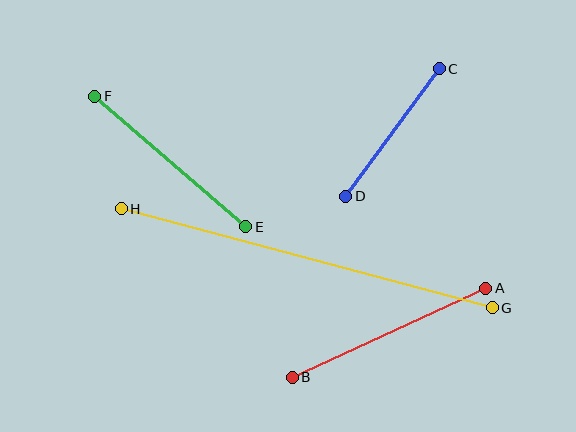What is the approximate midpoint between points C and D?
The midpoint is at approximately (392, 132) pixels.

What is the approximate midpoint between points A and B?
The midpoint is at approximately (389, 333) pixels.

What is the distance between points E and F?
The distance is approximately 200 pixels.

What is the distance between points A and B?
The distance is approximately 213 pixels.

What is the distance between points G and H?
The distance is approximately 384 pixels.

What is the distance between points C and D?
The distance is approximately 158 pixels.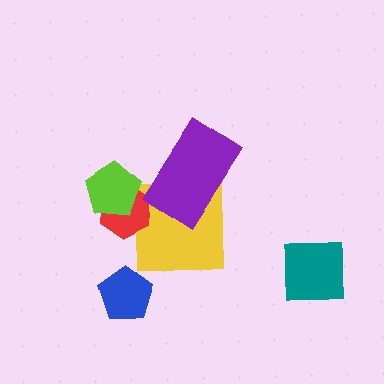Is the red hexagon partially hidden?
Yes, it is partially covered by another shape.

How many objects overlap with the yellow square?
2 objects overlap with the yellow square.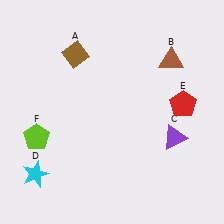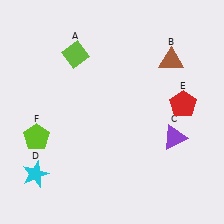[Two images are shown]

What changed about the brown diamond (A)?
In Image 1, A is brown. In Image 2, it changed to lime.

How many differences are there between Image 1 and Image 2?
There is 1 difference between the two images.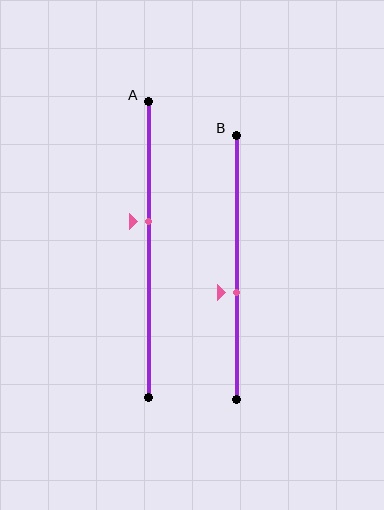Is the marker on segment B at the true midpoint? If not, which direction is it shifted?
No, the marker on segment B is shifted downward by about 9% of the segment length.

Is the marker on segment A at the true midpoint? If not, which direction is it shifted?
No, the marker on segment A is shifted upward by about 10% of the segment length.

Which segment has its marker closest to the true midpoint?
Segment B has its marker closest to the true midpoint.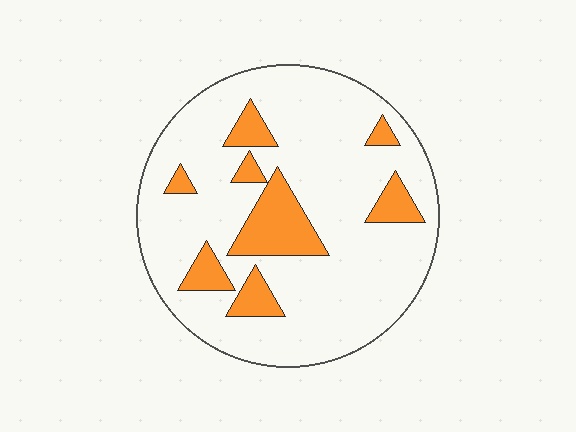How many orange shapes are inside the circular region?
8.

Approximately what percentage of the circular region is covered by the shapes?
Approximately 20%.